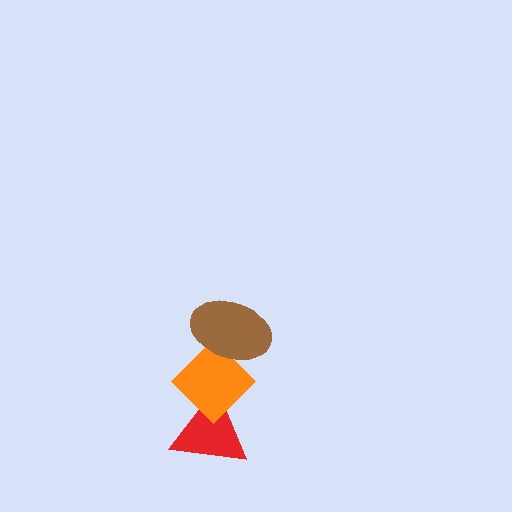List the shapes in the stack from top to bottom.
From top to bottom: the brown ellipse, the orange diamond, the red triangle.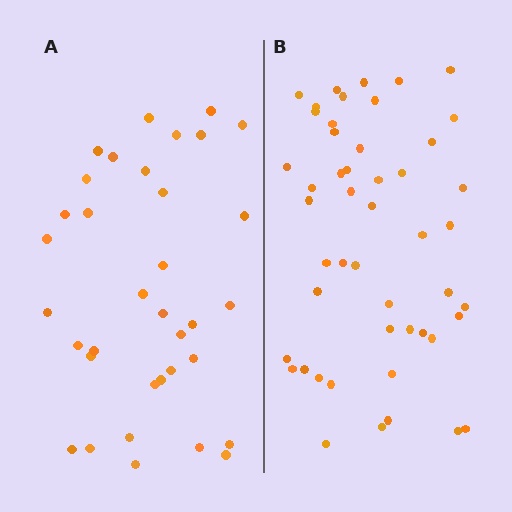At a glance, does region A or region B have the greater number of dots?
Region B (the right region) has more dots.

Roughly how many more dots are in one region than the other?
Region B has approximately 15 more dots than region A.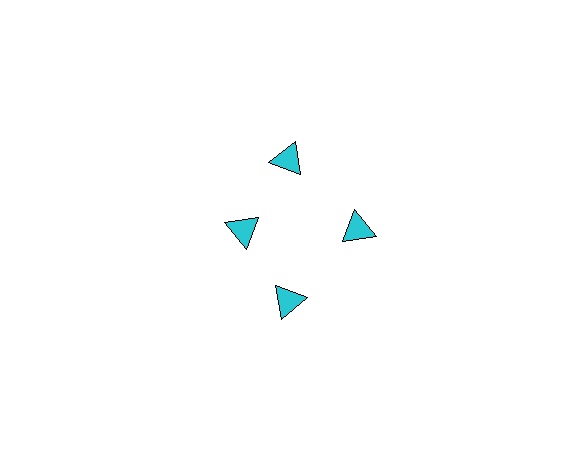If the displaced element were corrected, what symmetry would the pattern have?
It would have 4-fold rotational symmetry — the pattern would map onto itself every 90 degrees.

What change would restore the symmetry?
The symmetry would be restored by moving it outward, back onto the ring so that all 4 triangles sit at equal angles and equal distance from the center.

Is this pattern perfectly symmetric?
No. The 4 cyan triangles are arranged in a ring, but one element near the 9 o'clock position is pulled inward toward the center, breaking the 4-fold rotational symmetry.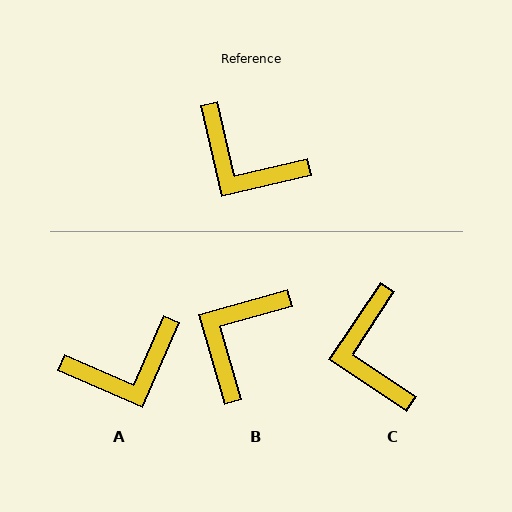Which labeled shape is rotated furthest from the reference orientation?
B, about 87 degrees away.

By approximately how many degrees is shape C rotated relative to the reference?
Approximately 47 degrees clockwise.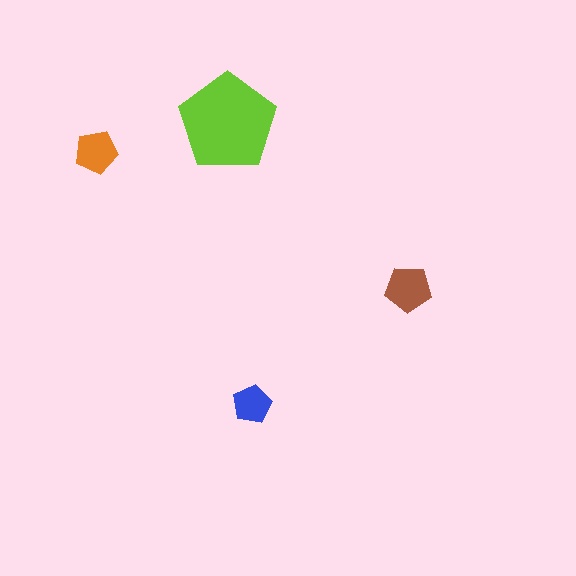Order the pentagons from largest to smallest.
the lime one, the brown one, the orange one, the blue one.